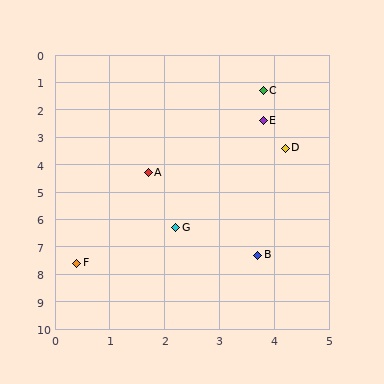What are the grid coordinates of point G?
Point G is at approximately (2.2, 6.3).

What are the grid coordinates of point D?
Point D is at approximately (4.2, 3.4).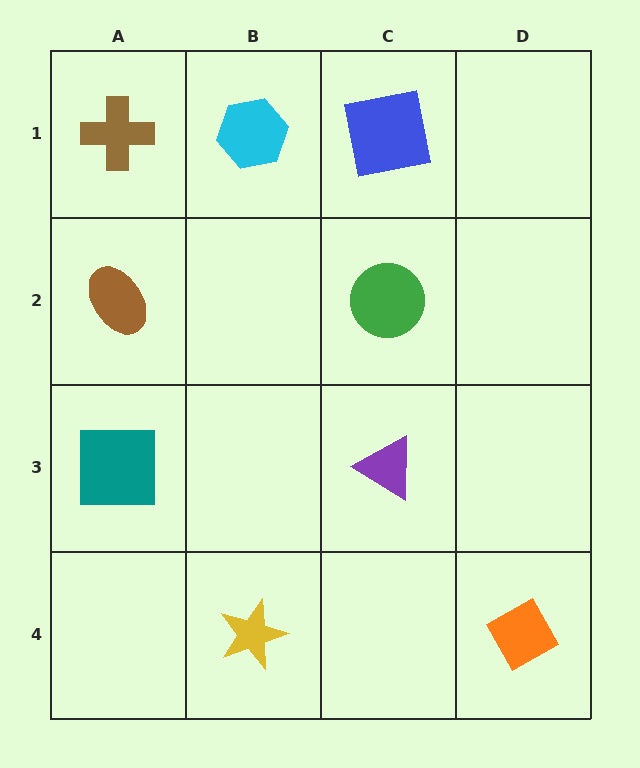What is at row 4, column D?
An orange diamond.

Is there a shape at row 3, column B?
No, that cell is empty.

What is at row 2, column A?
A brown ellipse.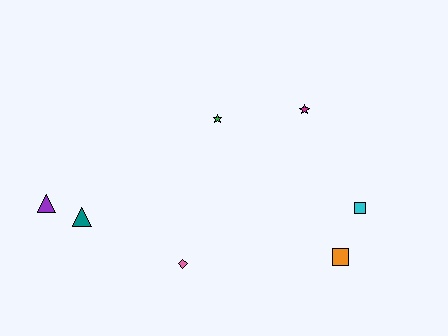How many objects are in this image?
There are 7 objects.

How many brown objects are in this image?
There are no brown objects.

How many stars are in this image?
There are 2 stars.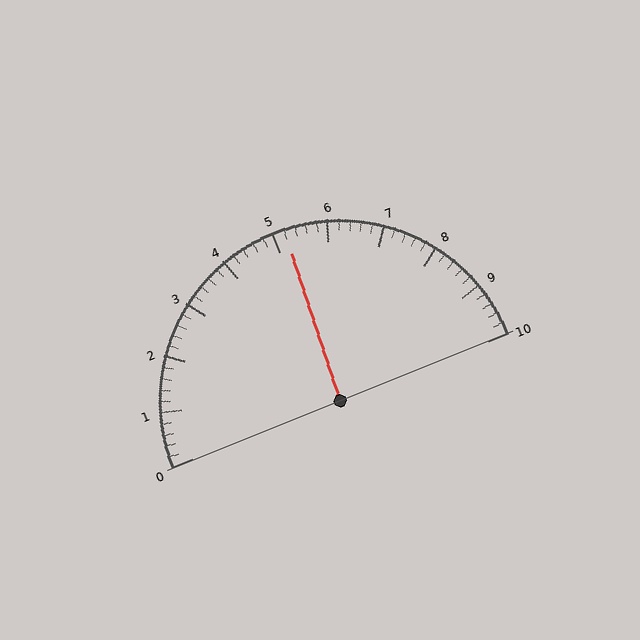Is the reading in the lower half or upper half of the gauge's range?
The reading is in the upper half of the range (0 to 10).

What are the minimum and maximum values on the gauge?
The gauge ranges from 0 to 10.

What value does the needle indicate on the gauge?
The needle indicates approximately 5.2.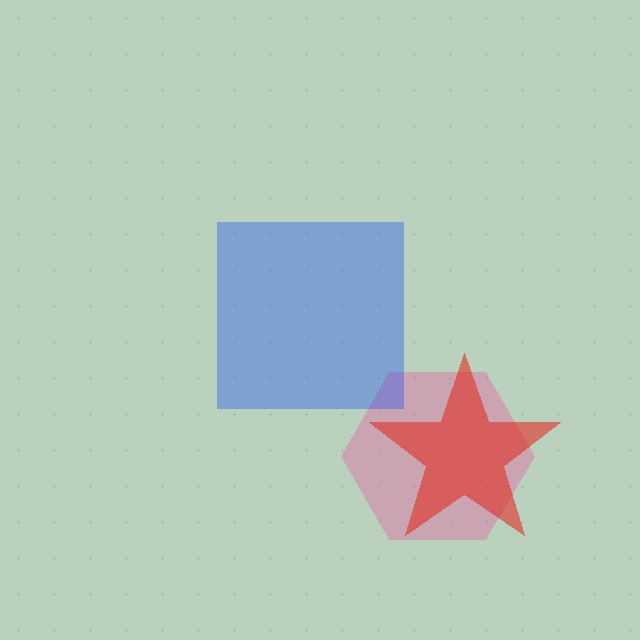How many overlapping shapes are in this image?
There are 3 overlapping shapes in the image.